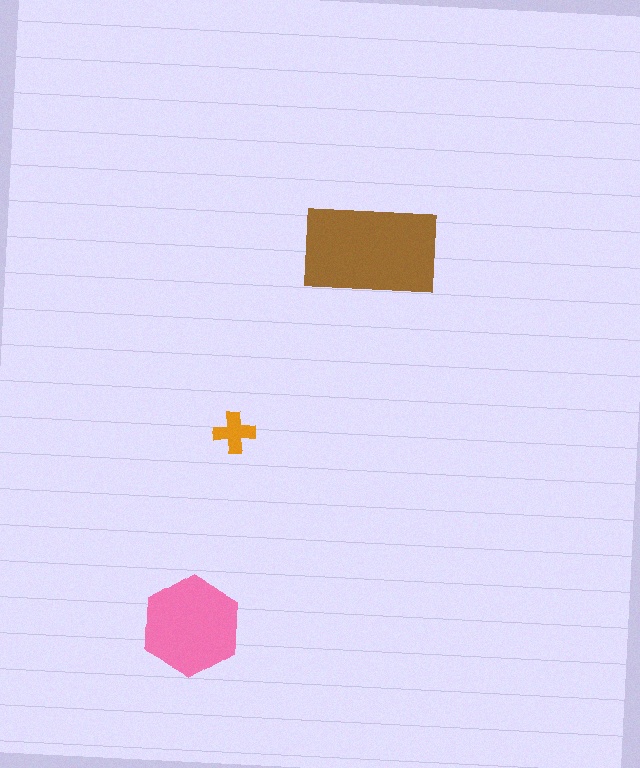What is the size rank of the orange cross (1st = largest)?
3rd.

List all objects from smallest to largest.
The orange cross, the pink hexagon, the brown rectangle.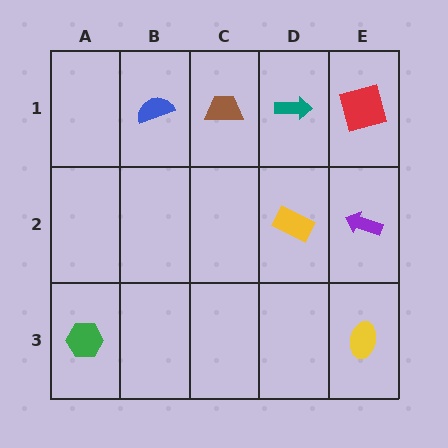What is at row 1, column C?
A brown trapezoid.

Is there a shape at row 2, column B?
No, that cell is empty.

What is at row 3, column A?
A green hexagon.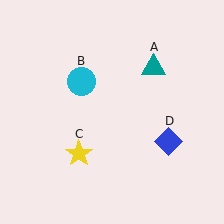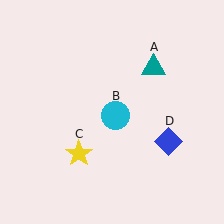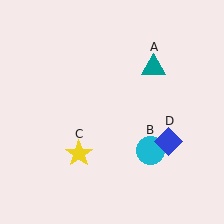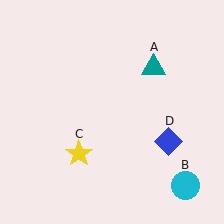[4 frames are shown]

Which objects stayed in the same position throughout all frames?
Teal triangle (object A) and yellow star (object C) and blue diamond (object D) remained stationary.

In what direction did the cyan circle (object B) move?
The cyan circle (object B) moved down and to the right.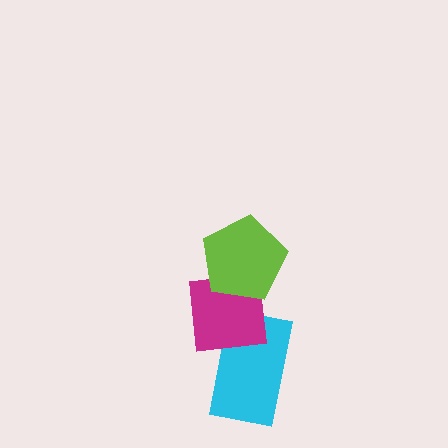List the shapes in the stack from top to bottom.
From top to bottom: the lime pentagon, the magenta square, the cyan rectangle.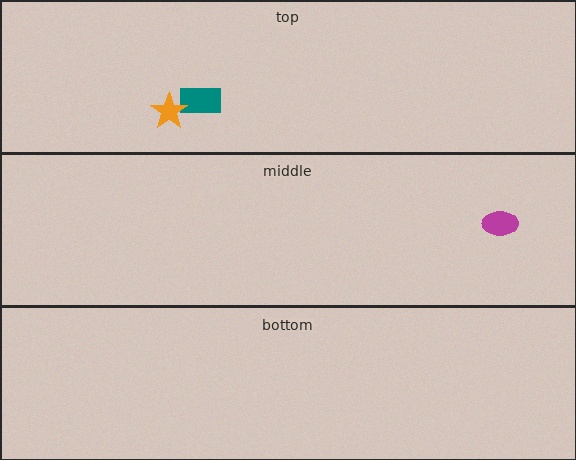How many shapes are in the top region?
2.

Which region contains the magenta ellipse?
The middle region.